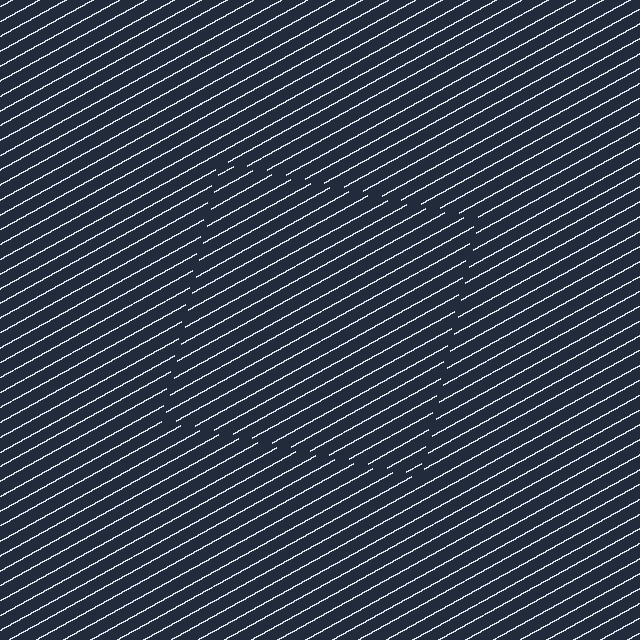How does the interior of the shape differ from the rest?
The interior of the shape contains the same grating, shifted by half a period — the contour is defined by the phase discontinuity where line-ends from the inner and outer gratings abut.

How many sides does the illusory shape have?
4 sides — the line-ends trace a square.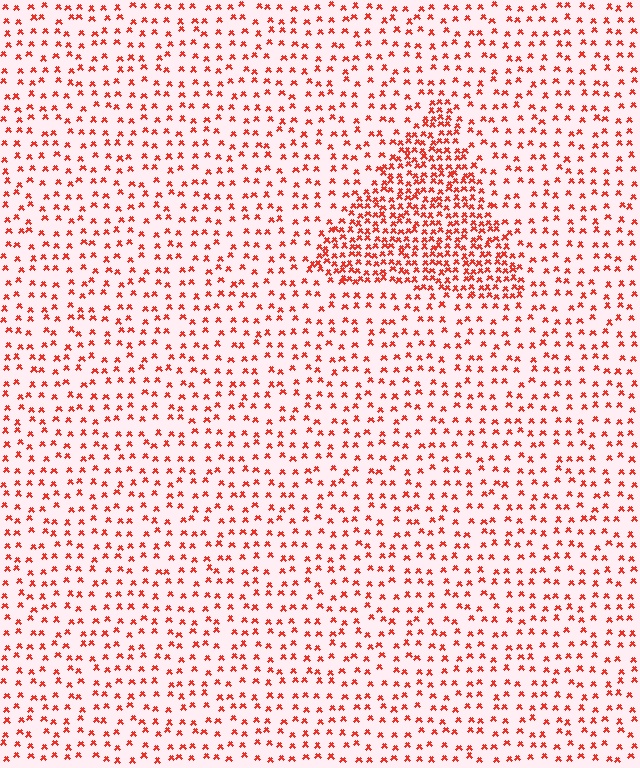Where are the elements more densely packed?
The elements are more densely packed inside the triangle boundary.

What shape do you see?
I see a triangle.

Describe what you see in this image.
The image contains small red elements arranged at two different densities. A triangle-shaped region is visible where the elements are more densely packed than the surrounding area.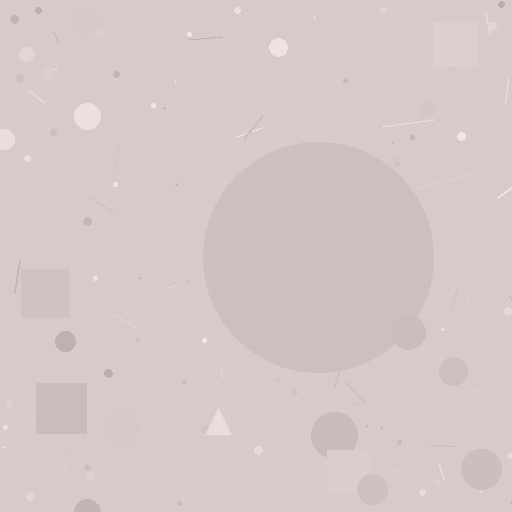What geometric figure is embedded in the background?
A circle is embedded in the background.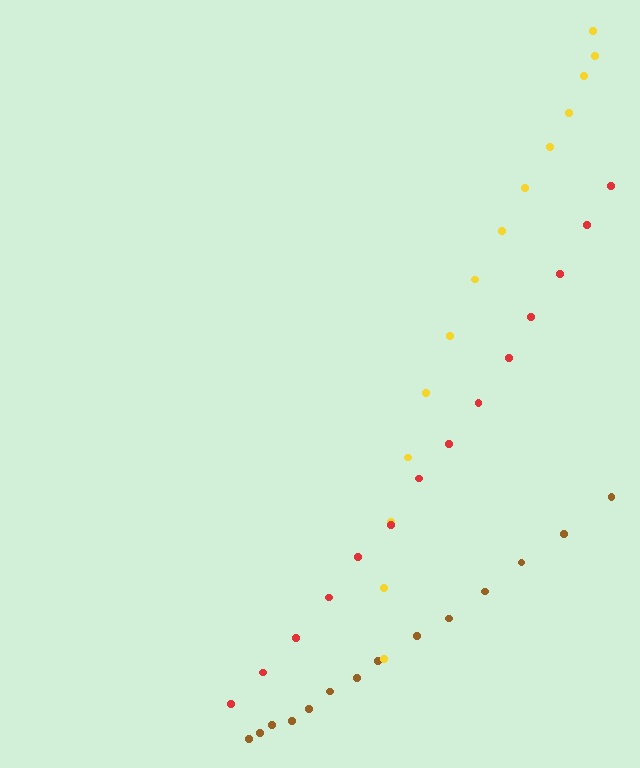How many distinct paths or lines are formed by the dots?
There are 3 distinct paths.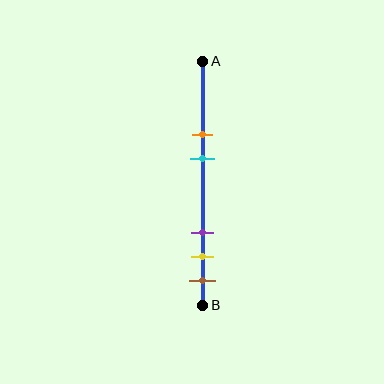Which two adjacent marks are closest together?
The yellow and brown marks are the closest adjacent pair.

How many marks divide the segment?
There are 5 marks dividing the segment.